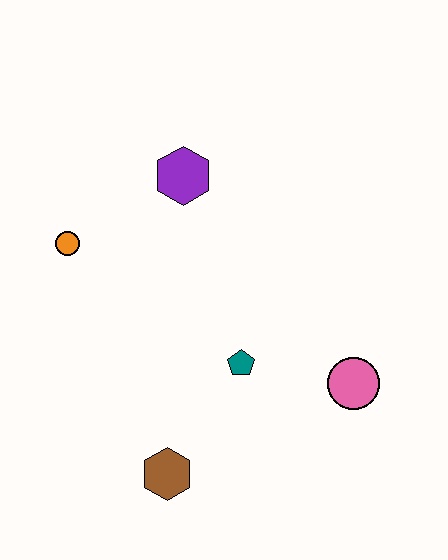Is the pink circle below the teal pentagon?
Yes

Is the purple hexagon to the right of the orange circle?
Yes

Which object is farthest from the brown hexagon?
The purple hexagon is farthest from the brown hexagon.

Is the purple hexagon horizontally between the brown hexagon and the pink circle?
Yes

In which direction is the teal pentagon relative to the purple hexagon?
The teal pentagon is below the purple hexagon.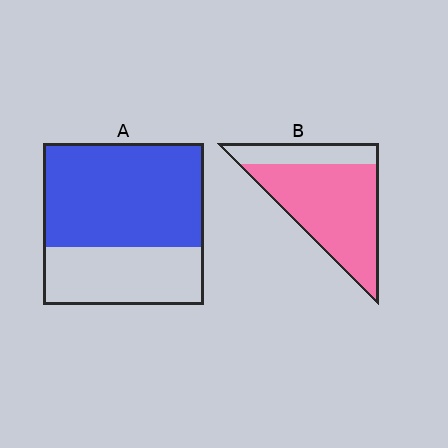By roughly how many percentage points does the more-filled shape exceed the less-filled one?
By roughly 10 percentage points (B over A).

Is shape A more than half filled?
Yes.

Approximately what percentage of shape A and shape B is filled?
A is approximately 65% and B is approximately 75%.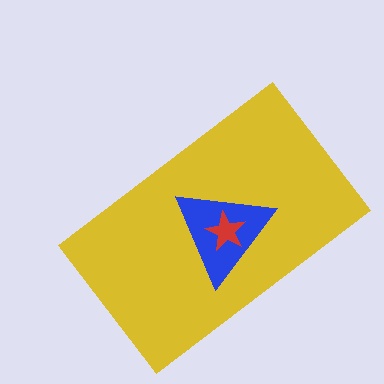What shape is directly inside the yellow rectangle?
The blue triangle.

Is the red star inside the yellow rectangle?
Yes.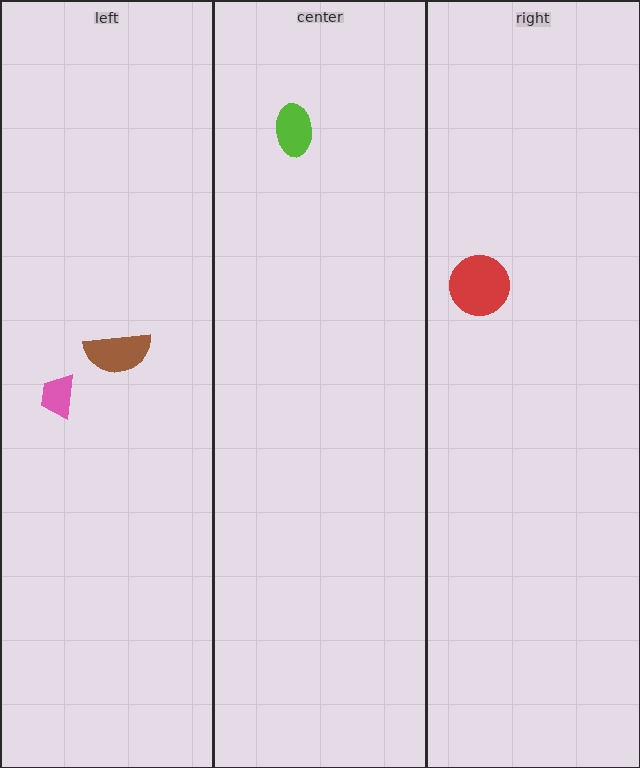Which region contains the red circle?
The right region.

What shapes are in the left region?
The pink trapezoid, the brown semicircle.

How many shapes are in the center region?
1.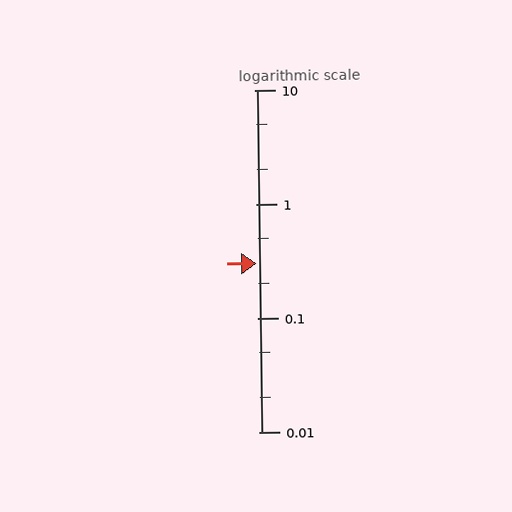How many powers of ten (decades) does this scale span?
The scale spans 3 decades, from 0.01 to 10.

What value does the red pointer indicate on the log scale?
The pointer indicates approximately 0.3.